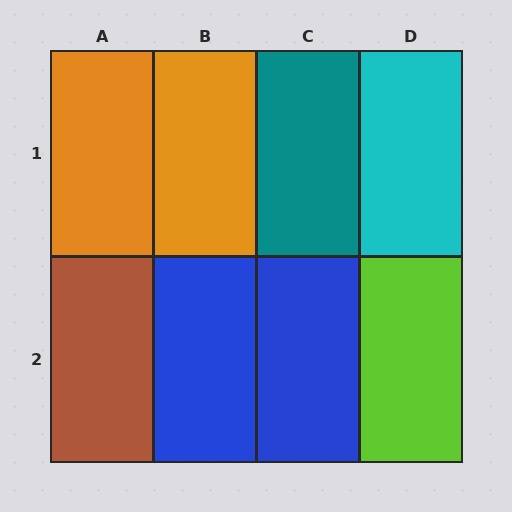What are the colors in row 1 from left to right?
Orange, orange, teal, cyan.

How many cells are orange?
2 cells are orange.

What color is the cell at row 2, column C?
Blue.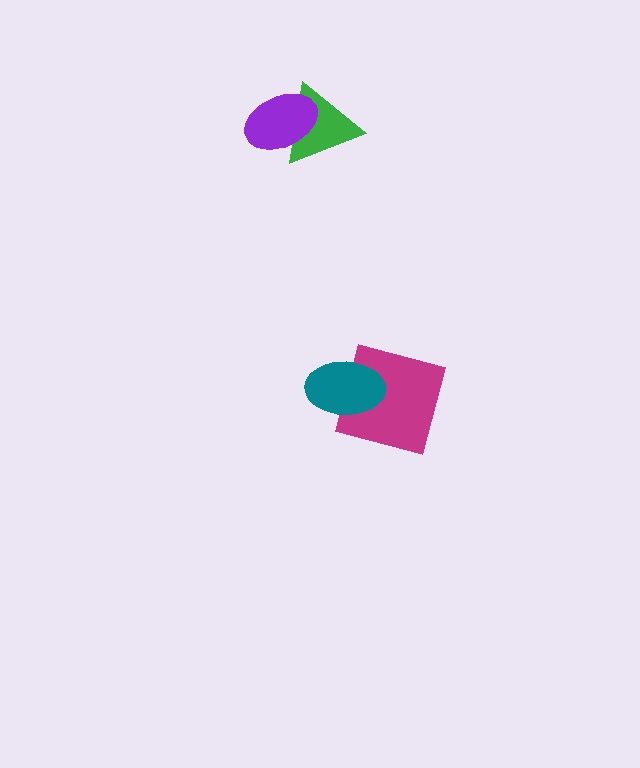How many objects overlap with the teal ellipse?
1 object overlaps with the teal ellipse.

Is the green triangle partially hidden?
Yes, it is partially covered by another shape.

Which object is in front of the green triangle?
The purple ellipse is in front of the green triangle.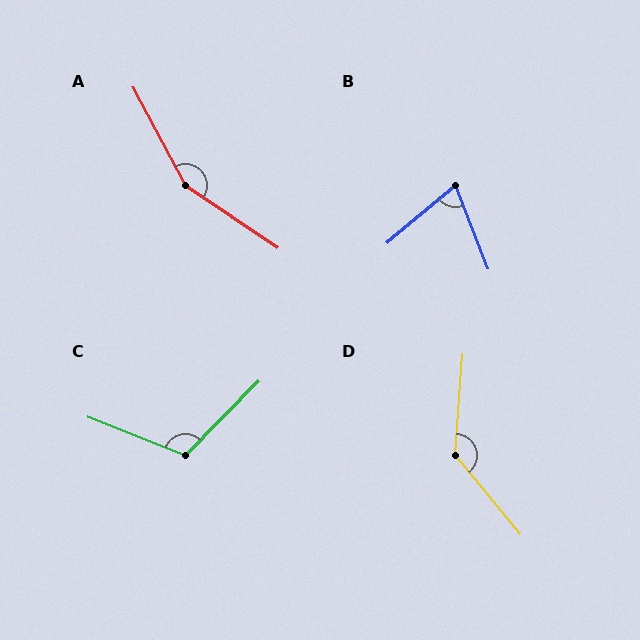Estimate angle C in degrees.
Approximately 112 degrees.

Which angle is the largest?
A, at approximately 152 degrees.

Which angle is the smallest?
B, at approximately 71 degrees.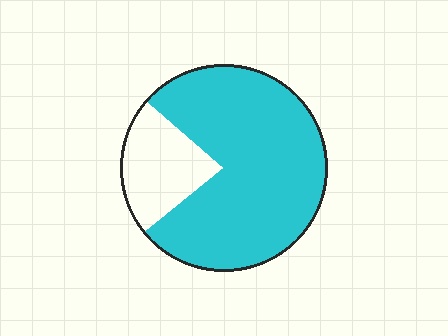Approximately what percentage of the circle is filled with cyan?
Approximately 80%.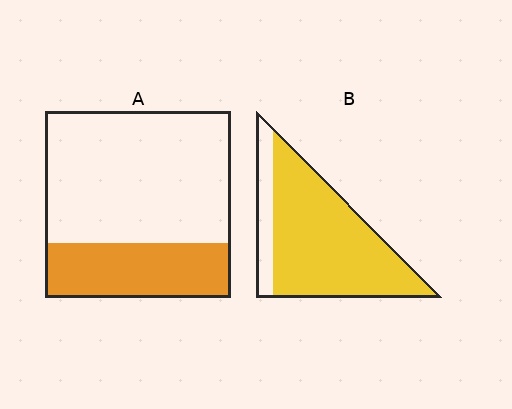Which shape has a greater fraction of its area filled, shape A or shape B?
Shape B.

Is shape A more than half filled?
No.